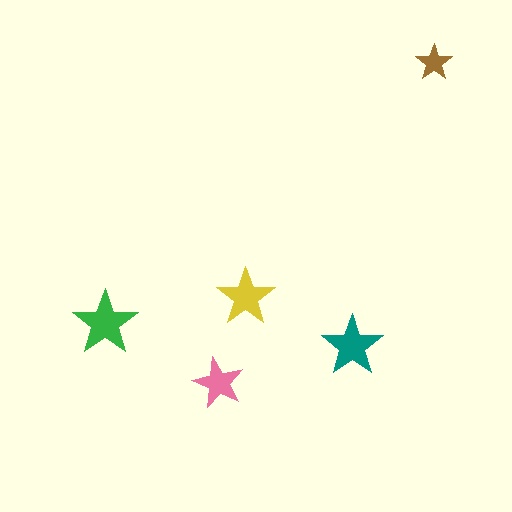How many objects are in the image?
There are 5 objects in the image.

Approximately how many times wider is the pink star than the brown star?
About 1.5 times wider.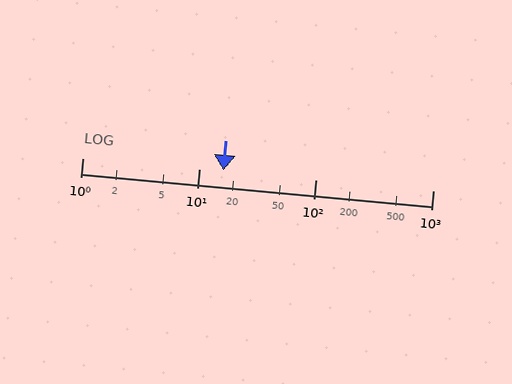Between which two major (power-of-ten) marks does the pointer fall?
The pointer is between 10 and 100.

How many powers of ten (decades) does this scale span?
The scale spans 3 decades, from 1 to 1000.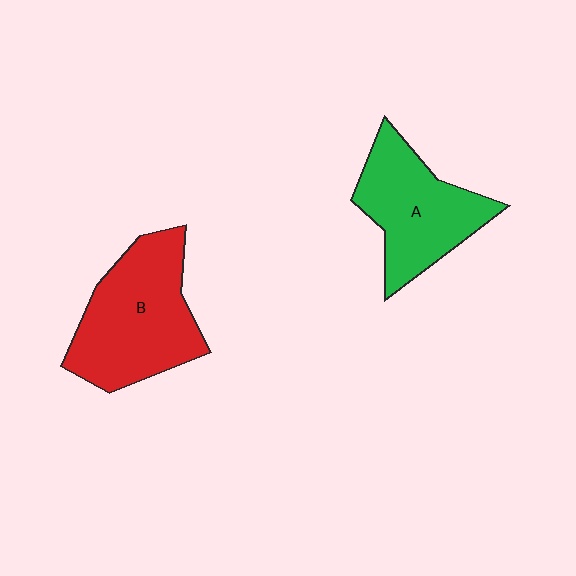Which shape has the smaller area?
Shape A (green).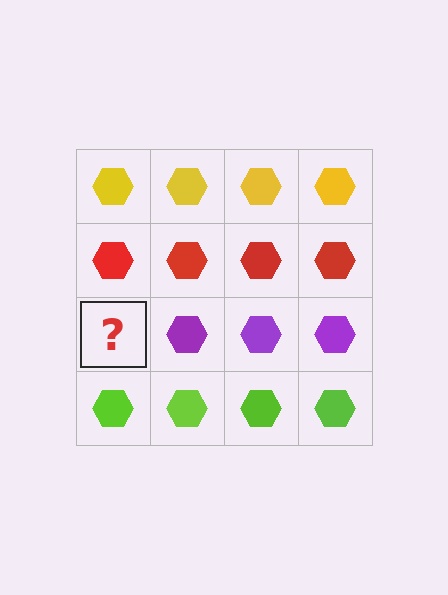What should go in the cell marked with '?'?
The missing cell should contain a purple hexagon.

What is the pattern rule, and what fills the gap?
The rule is that each row has a consistent color. The gap should be filled with a purple hexagon.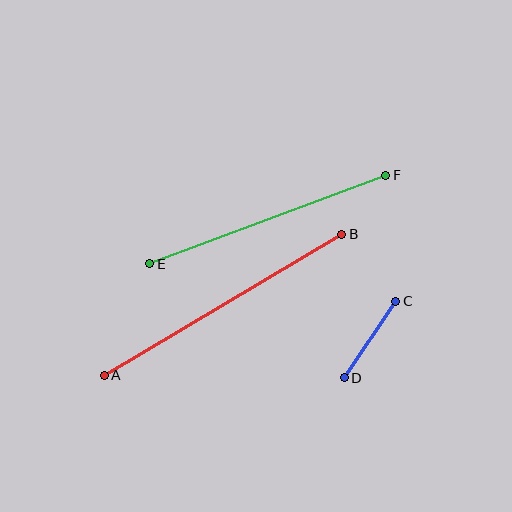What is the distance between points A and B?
The distance is approximately 276 pixels.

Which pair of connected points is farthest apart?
Points A and B are farthest apart.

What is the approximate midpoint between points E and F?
The midpoint is at approximately (268, 219) pixels.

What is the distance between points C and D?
The distance is approximately 92 pixels.